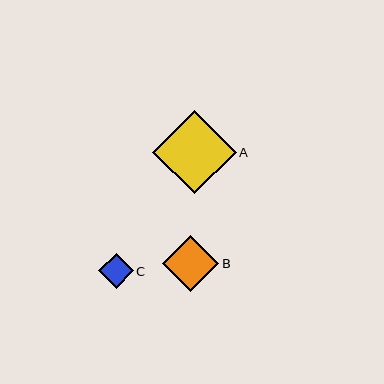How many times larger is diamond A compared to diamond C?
Diamond A is approximately 2.4 times the size of diamond C.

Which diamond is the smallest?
Diamond C is the smallest with a size of approximately 35 pixels.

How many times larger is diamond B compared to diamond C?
Diamond B is approximately 1.6 times the size of diamond C.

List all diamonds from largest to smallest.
From largest to smallest: A, B, C.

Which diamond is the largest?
Diamond A is the largest with a size of approximately 83 pixels.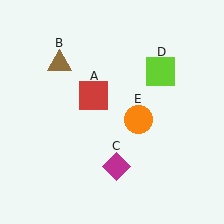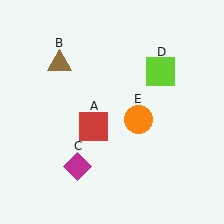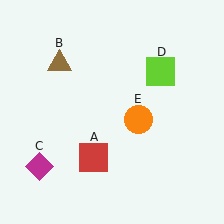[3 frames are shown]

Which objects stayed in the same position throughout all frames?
Brown triangle (object B) and lime square (object D) and orange circle (object E) remained stationary.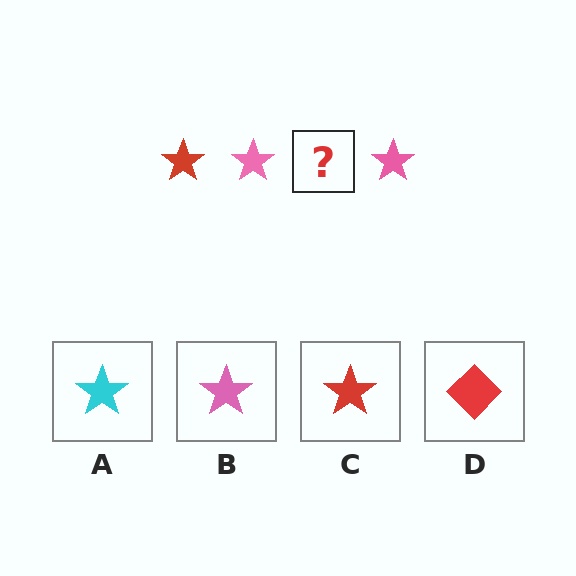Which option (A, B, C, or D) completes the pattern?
C.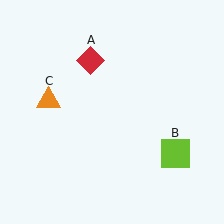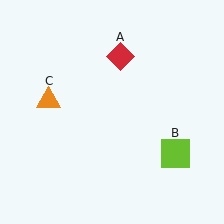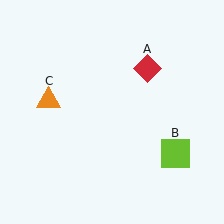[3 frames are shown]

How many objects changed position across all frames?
1 object changed position: red diamond (object A).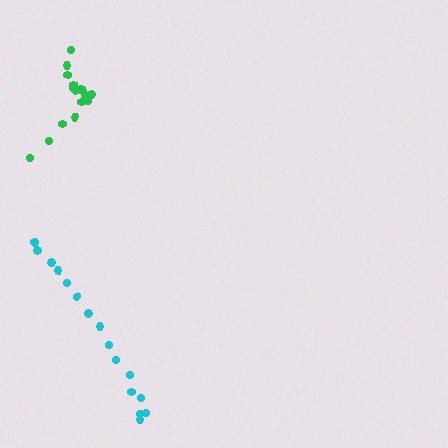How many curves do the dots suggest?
There are 2 distinct paths.